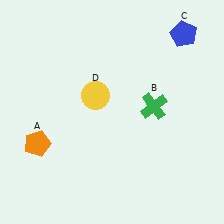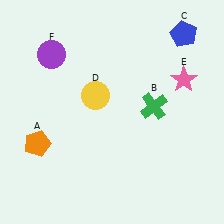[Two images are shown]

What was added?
A pink star (E), a purple circle (F) were added in Image 2.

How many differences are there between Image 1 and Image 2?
There are 2 differences between the two images.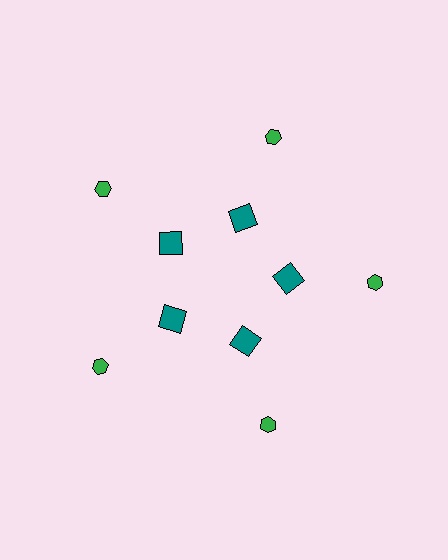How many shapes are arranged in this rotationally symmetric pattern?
There are 10 shapes, arranged in 5 groups of 2.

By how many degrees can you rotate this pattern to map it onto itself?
The pattern maps onto itself every 72 degrees of rotation.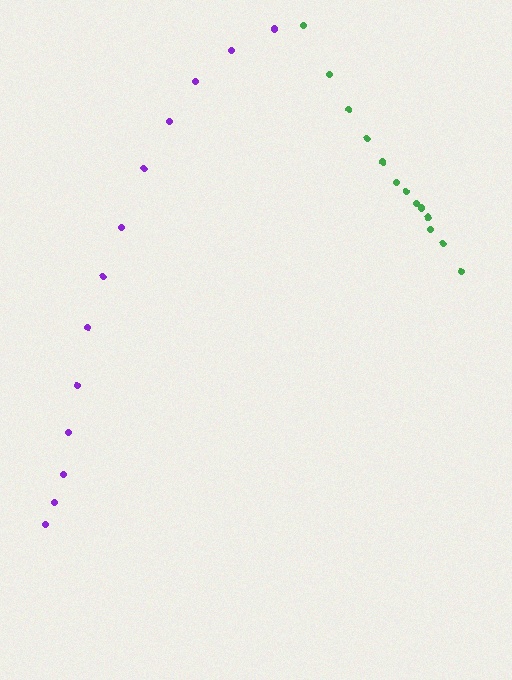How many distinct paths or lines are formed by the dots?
There are 2 distinct paths.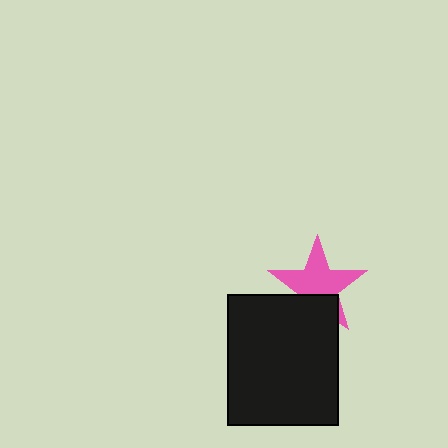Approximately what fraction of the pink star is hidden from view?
Roughly 32% of the pink star is hidden behind the black rectangle.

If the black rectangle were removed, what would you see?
You would see the complete pink star.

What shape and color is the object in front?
The object in front is a black rectangle.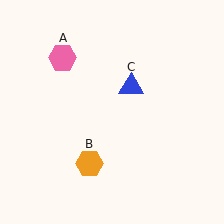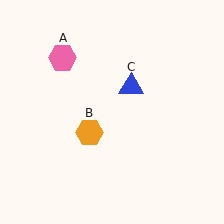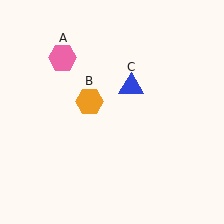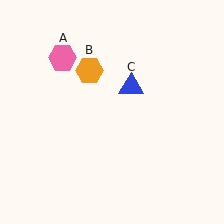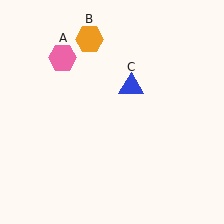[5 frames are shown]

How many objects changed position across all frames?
1 object changed position: orange hexagon (object B).